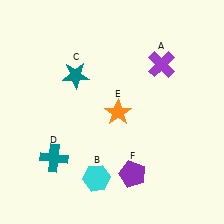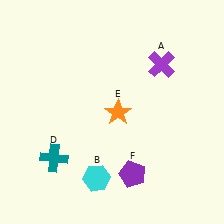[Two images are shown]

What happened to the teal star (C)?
The teal star (C) was removed in Image 2. It was in the top-left area of Image 1.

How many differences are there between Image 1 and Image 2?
There is 1 difference between the two images.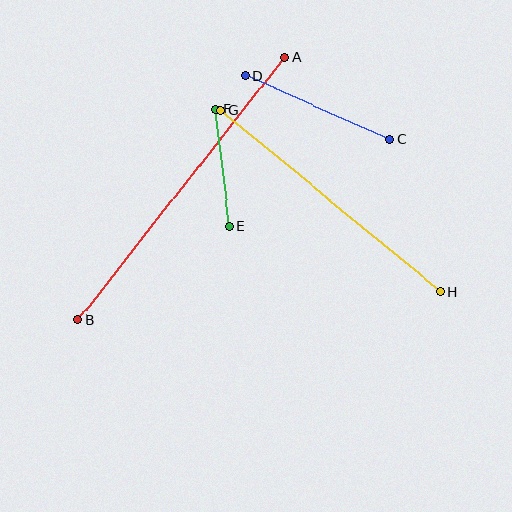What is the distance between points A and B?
The distance is approximately 333 pixels.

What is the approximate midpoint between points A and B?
The midpoint is at approximately (181, 189) pixels.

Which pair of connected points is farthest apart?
Points A and B are farthest apart.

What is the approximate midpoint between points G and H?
The midpoint is at approximately (330, 201) pixels.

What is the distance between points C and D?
The distance is approximately 159 pixels.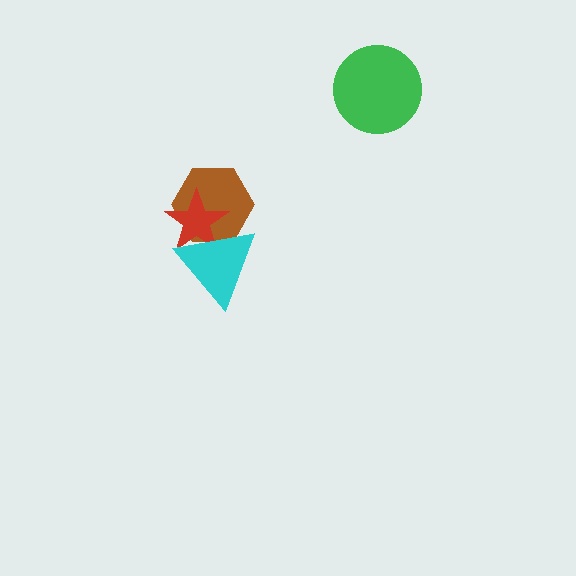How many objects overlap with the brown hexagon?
2 objects overlap with the brown hexagon.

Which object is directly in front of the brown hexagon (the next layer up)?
The red star is directly in front of the brown hexagon.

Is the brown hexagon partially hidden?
Yes, it is partially covered by another shape.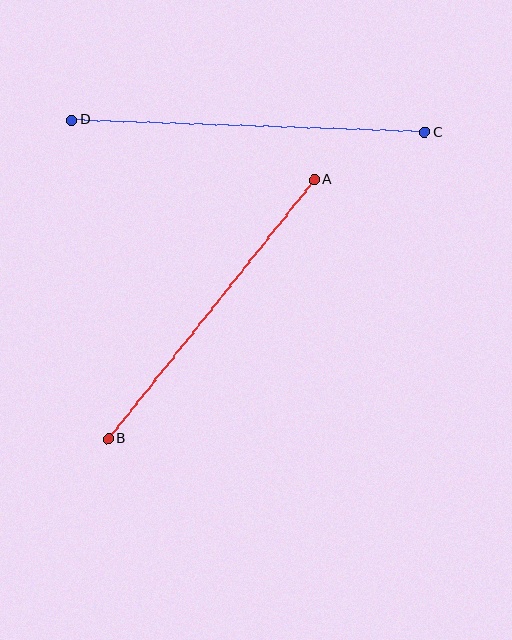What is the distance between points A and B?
The distance is approximately 331 pixels.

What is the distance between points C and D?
The distance is approximately 353 pixels.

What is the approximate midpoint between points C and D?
The midpoint is at approximately (248, 126) pixels.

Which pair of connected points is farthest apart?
Points C and D are farthest apart.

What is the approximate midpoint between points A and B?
The midpoint is at approximately (211, 309) pixels.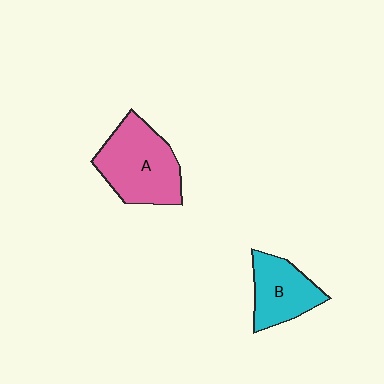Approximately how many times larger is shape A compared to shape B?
Approximately 1.5 times.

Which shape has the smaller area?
Shape B (cyan).